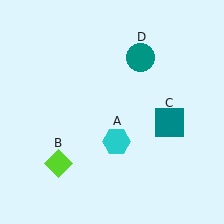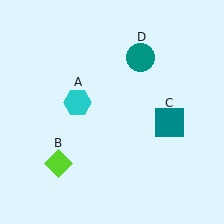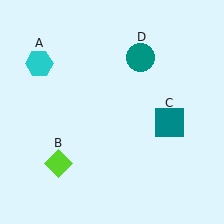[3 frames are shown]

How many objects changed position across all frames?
1 object changed position: cyan hexagon (object A).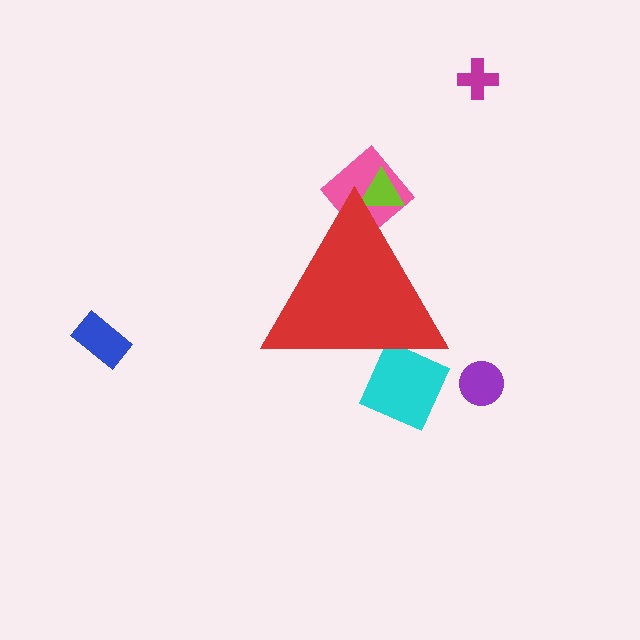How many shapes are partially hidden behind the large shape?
3 shapes are partially hidden.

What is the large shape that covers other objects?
A red triangle.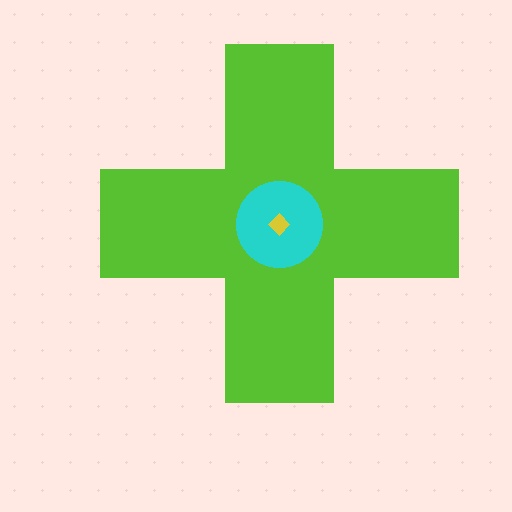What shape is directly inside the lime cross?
The cyan circle.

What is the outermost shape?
The lime cross.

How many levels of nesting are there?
3.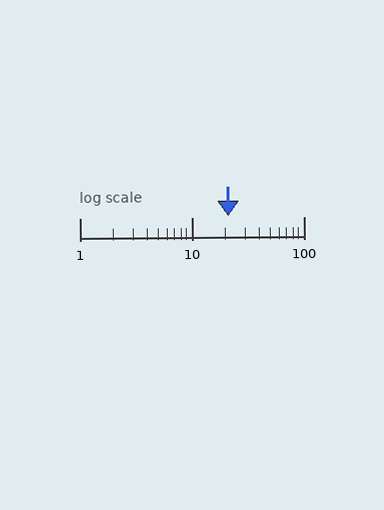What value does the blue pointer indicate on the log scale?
The pointer indicates approximately 21.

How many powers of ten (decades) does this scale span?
The scale spans 2 decades, from 1 to 100.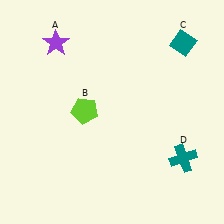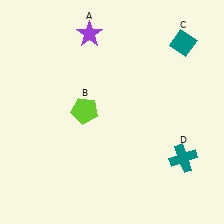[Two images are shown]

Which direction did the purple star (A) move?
The purple star (A) moved right.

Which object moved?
The purple star (A) moved right.